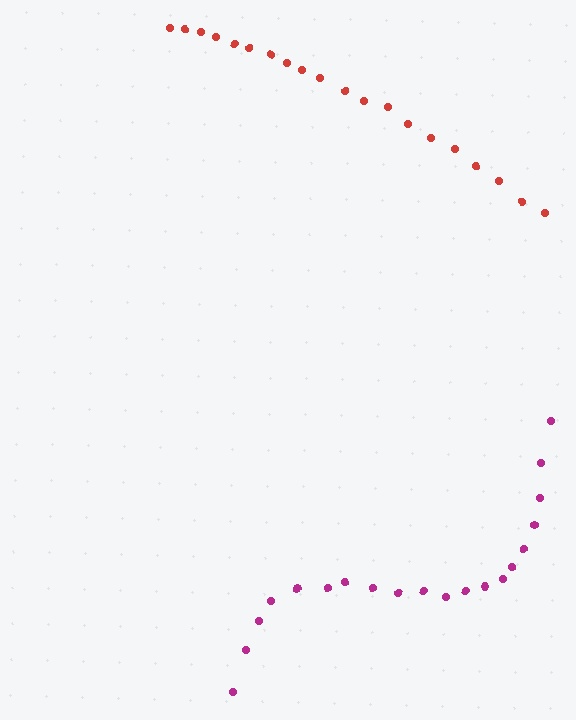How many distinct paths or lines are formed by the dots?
There are 2 distinct paths.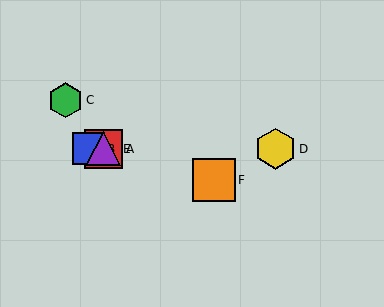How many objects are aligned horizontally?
4 objects (A, B, D, E) are aligned horizontally.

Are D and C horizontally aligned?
No, D is at y≈149 and C is at y≈100.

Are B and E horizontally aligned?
Yes, both are at y≈149.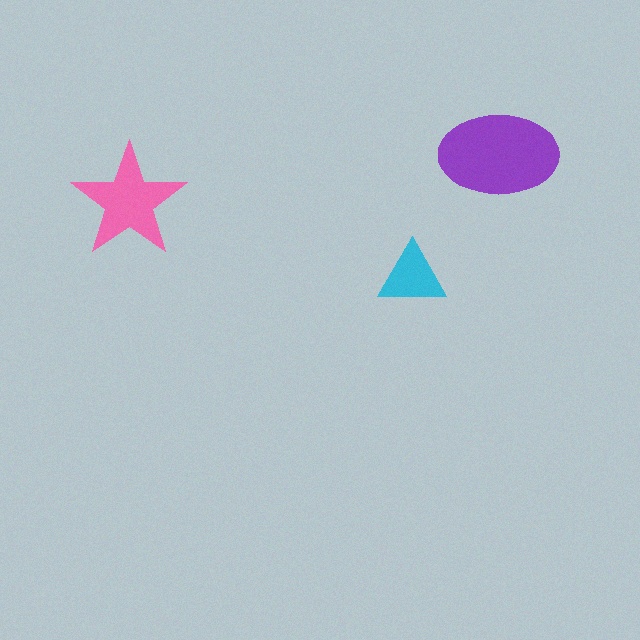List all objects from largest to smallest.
The purple ellipse, the pink star, the cyan triangle.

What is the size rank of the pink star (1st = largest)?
2nd.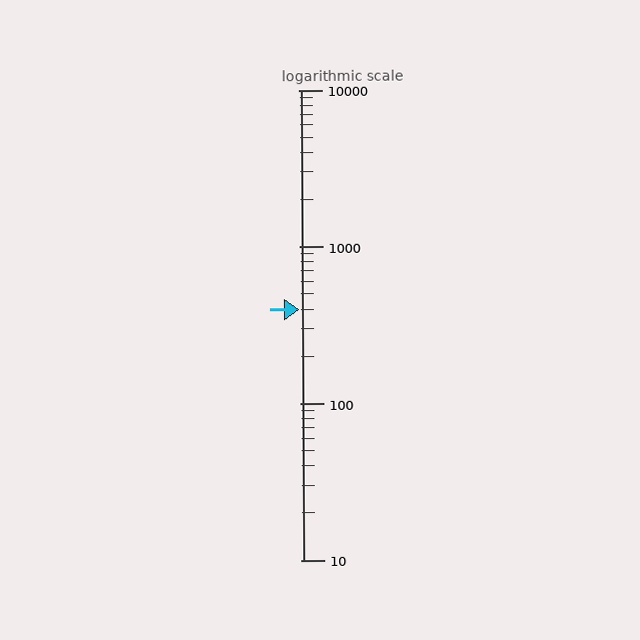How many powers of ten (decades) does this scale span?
The scale spans 3 decades, from 10 to 10000.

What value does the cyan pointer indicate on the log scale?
The pointer indicates approximately 400.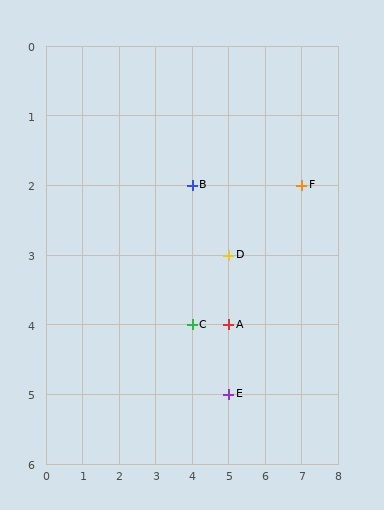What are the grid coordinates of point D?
Point D is at grid coordinates (5, 3).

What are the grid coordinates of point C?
Point C is at grid coordinates (4, 4).